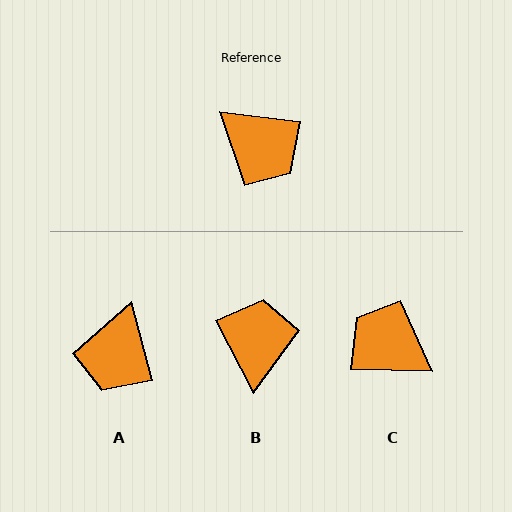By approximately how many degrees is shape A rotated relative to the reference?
Approximately 68 degrees clockwise.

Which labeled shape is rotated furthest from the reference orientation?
C, about 174 degrees away.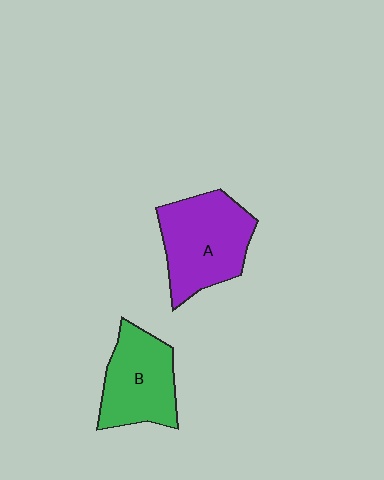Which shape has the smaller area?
Shape B (green).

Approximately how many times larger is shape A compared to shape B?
Approximately 1.2 times.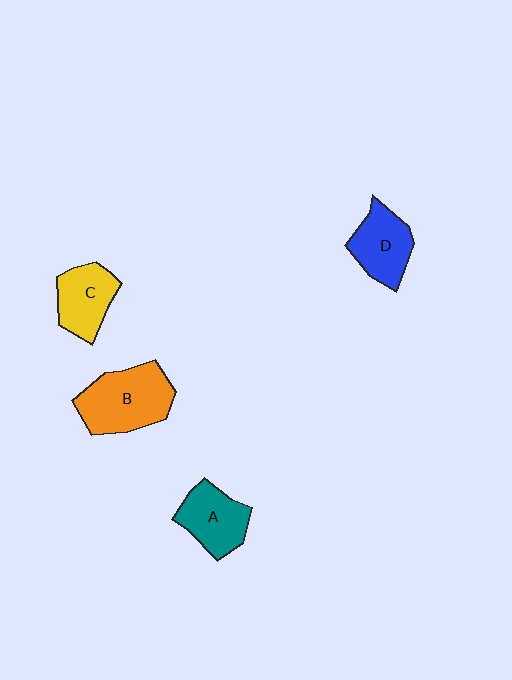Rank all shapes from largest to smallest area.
From largest to smallest: B (orange), D (blue), A (teal), C (yellow).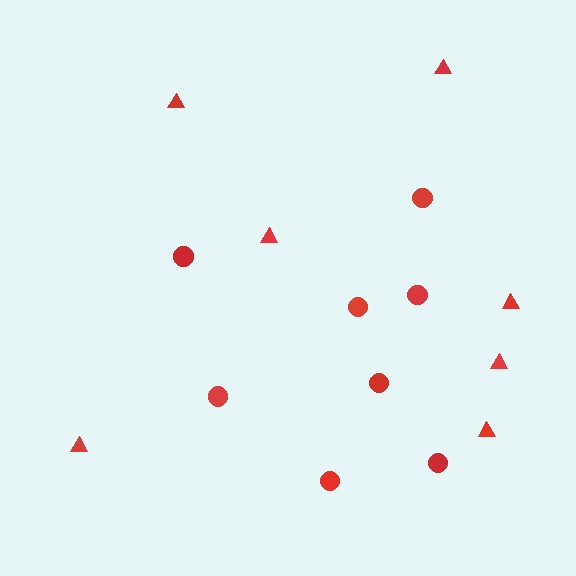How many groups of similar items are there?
There are 2 groups: one group of triangles (7) and one group of circles (8).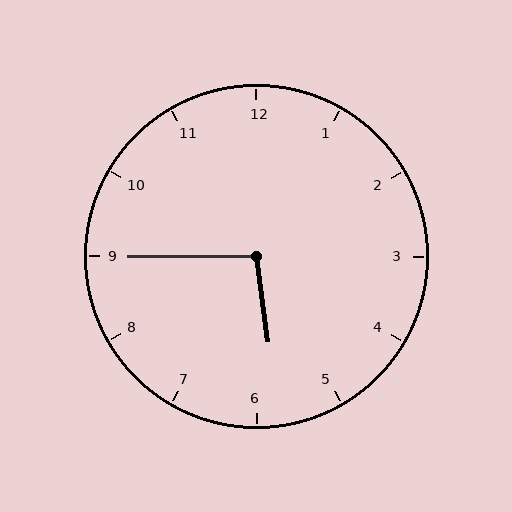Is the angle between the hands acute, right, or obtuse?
It is obtuse.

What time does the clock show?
5:45.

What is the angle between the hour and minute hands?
Approximately 98 degrees.